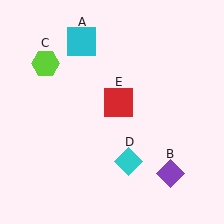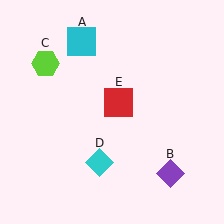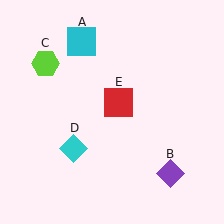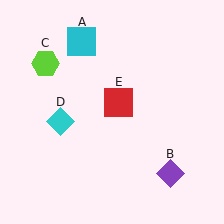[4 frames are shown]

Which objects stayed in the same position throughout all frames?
Cyan square (object A) and purple diamond (object B) and lime hexagon (object C) and red square (object E) remained stationary.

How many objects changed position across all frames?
1 object changed position: cyan diamond (object D).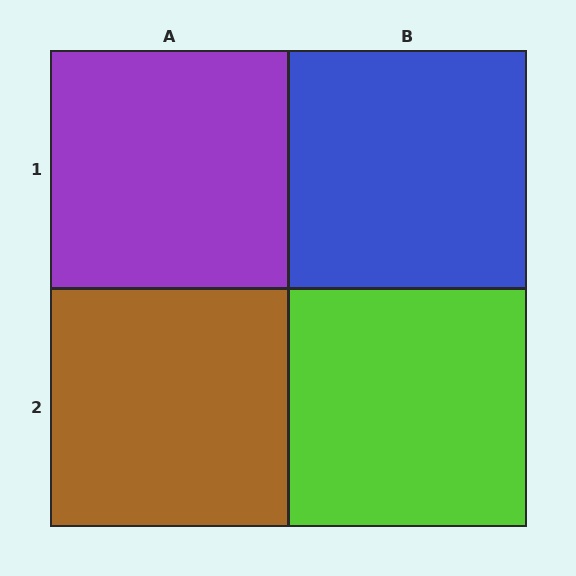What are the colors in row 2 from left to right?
Brown, lime.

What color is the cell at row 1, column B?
Blue.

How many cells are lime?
1 cell is lime.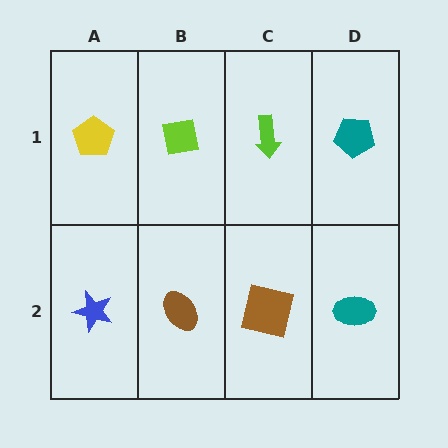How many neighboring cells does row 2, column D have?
2.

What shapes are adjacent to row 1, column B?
A brown ellipse (row 2, column B), a yellow pentagon (row 1, column A), a lime arrow (row 1, column C).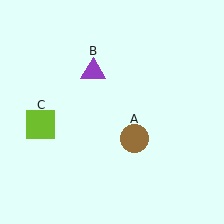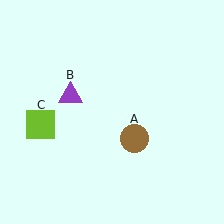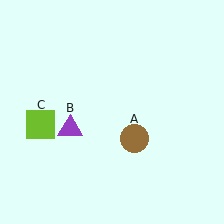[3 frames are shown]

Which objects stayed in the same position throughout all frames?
Brown circle (object A) and lime square (object C) remained stationary.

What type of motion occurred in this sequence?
The purple triangle (object B) rotated counterclockwise around the center of the scene.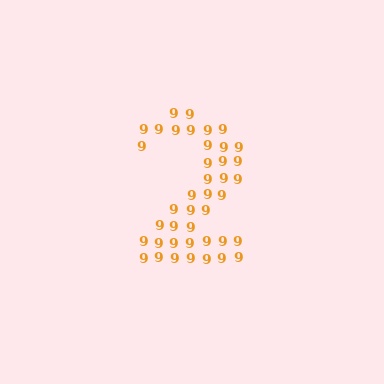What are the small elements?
The small elements are digit 9's.